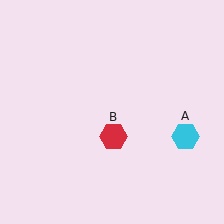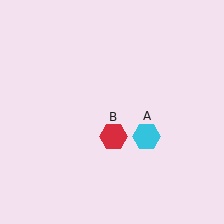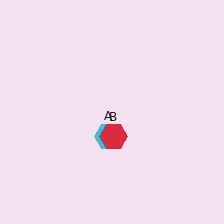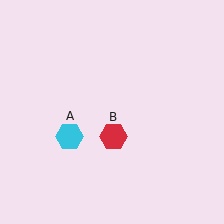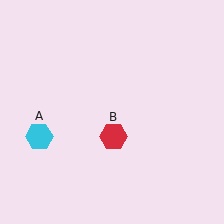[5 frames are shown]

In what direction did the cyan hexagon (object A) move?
The cyan hexagon (object A) moved left.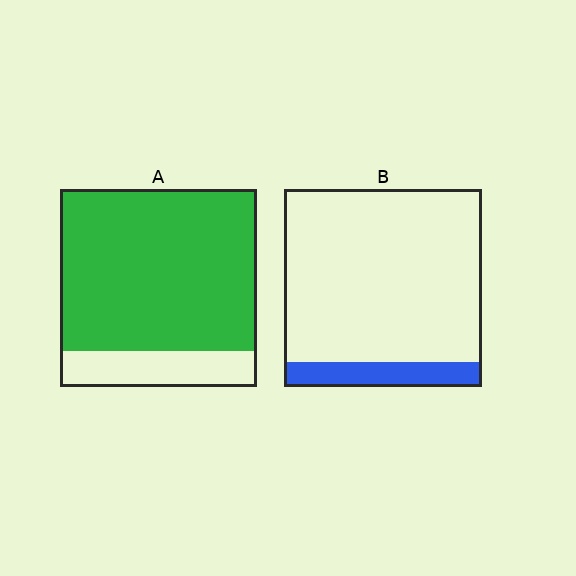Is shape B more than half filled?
No.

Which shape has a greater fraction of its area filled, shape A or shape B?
Shape A.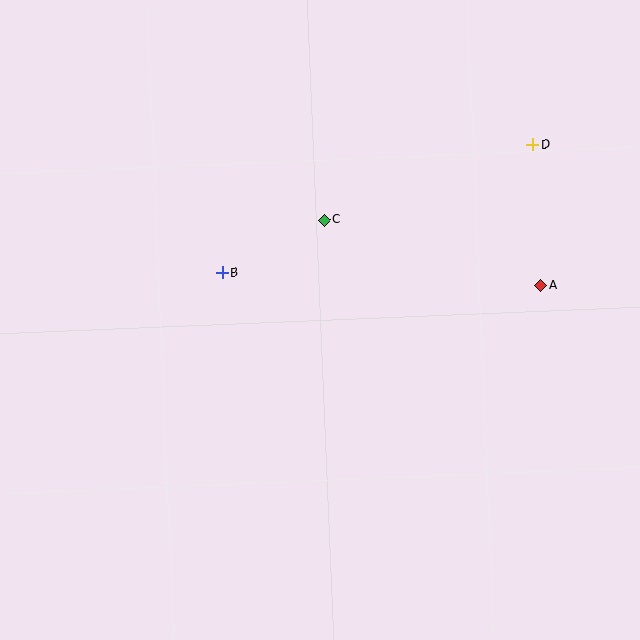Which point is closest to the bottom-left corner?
Point B is closest to the bottom-left corner.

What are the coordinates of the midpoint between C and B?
The midpoint between C and B is at (273, 246).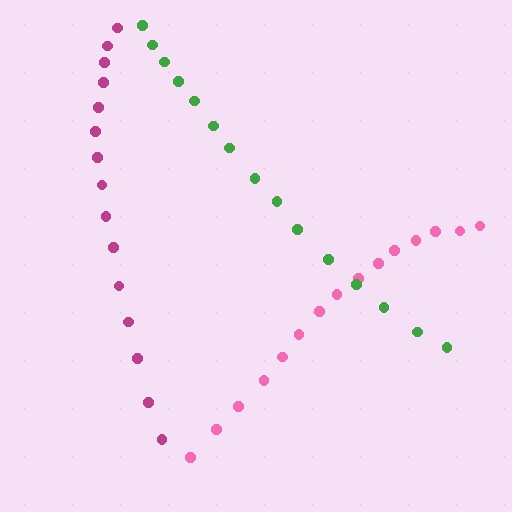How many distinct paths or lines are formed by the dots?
There are 3 distinct paths.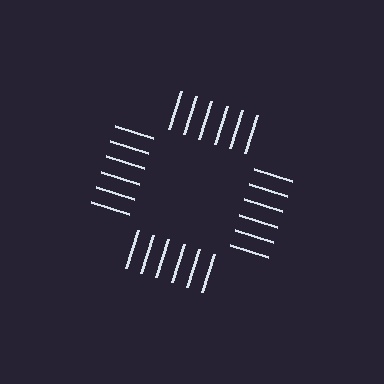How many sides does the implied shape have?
4 sides — the line-ends trace a square.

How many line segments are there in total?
24 — 6 along each of the 4 edges.